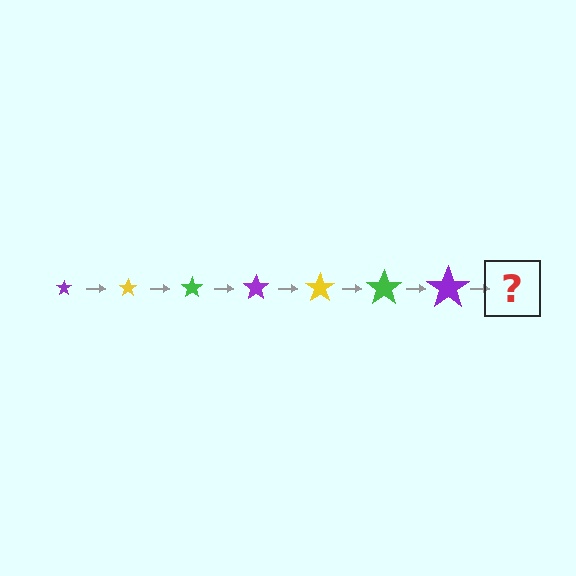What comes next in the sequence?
The next element should be a yellow star, larger than the previous one.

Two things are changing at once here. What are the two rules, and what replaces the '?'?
The two rules are that the star grows larger each step and the color cycles through purple, yellow, and green. The '?' should be a yellow star, larger than the previous one.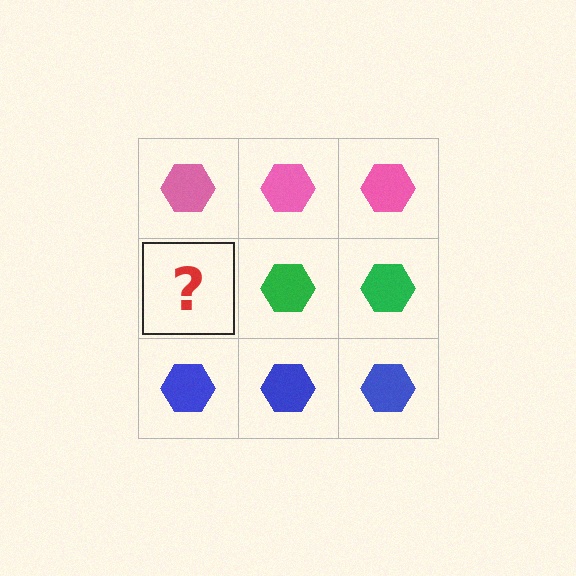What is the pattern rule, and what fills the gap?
The rule is that each row has a consistent color. The gap should be filled with a green hexagon.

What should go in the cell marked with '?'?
The missing cell should contain a green hexagon.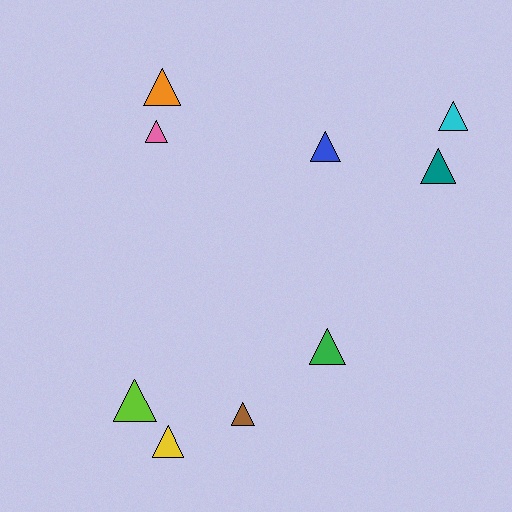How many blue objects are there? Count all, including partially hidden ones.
There is 1 blue object.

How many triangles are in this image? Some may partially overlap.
There are 9 triangles.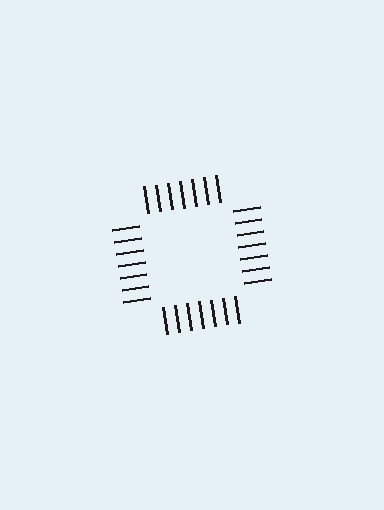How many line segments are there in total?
28 — 7 along each of the 4 edges.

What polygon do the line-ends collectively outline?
An illusory square — the line segments terminate on its edges but no continuous stroke is drawn.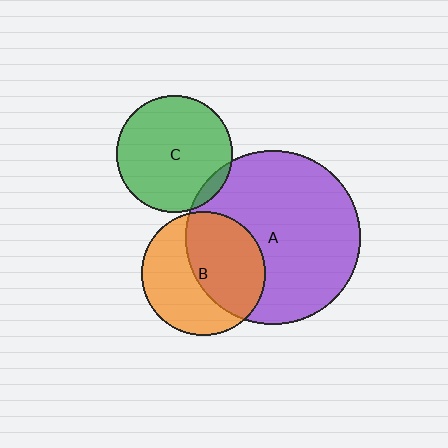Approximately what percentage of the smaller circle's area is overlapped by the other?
Approximately 5%.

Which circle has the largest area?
Circle A (purple).